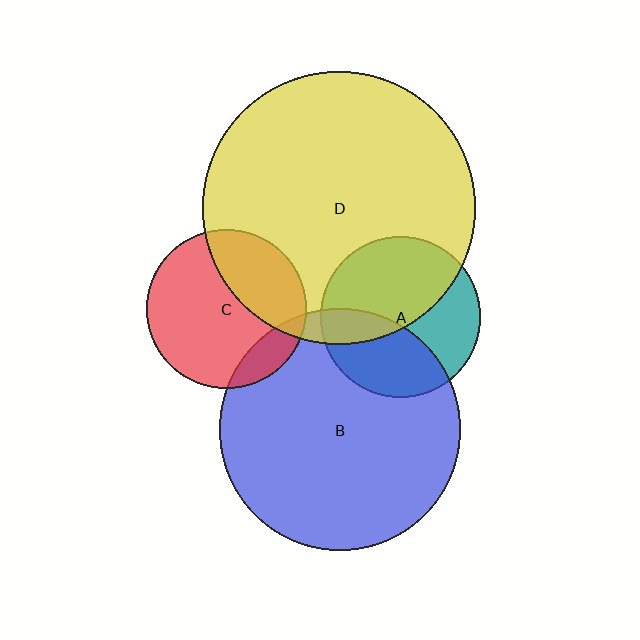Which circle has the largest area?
Circle D (yellow).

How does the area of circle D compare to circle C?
Approximately 2.9 times.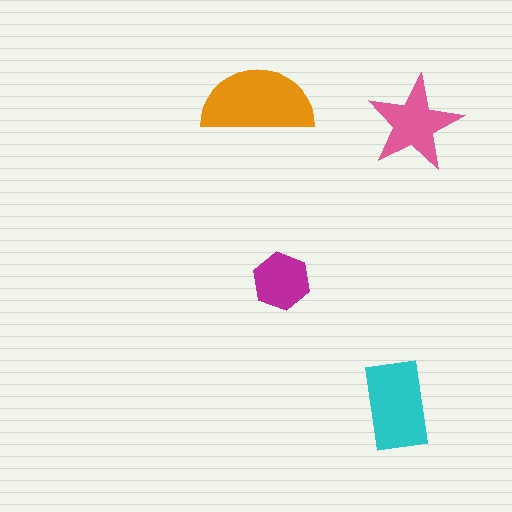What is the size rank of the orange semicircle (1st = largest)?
1st.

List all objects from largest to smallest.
The orange semicircle, the cyan rectangle, the pink star, the magenta hexagon.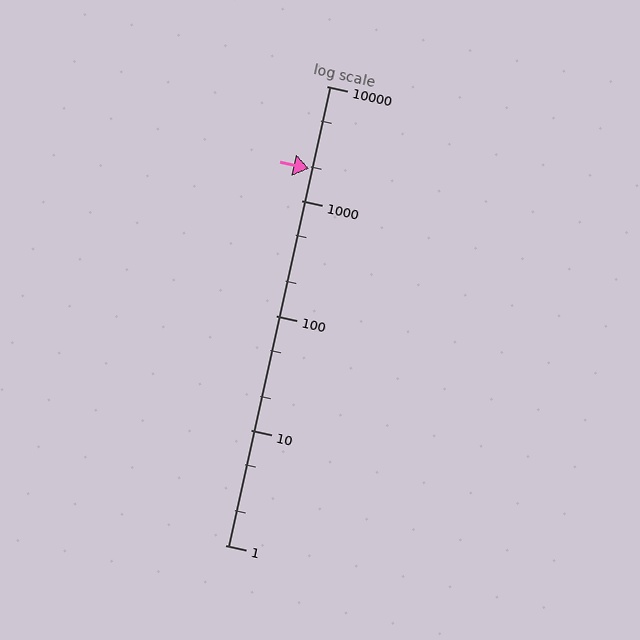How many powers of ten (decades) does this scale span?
The scale spans 4 decades, from 1 to 10000.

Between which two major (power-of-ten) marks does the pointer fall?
The pointer is between 1000 and 10000.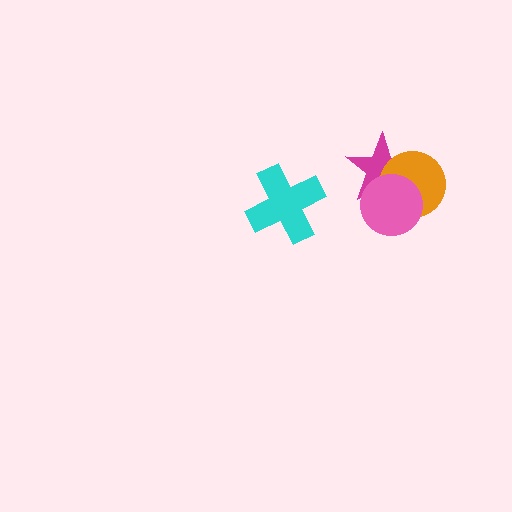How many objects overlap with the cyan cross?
0 objects overlap with the cyan cross.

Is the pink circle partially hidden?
No, no other shape covers it.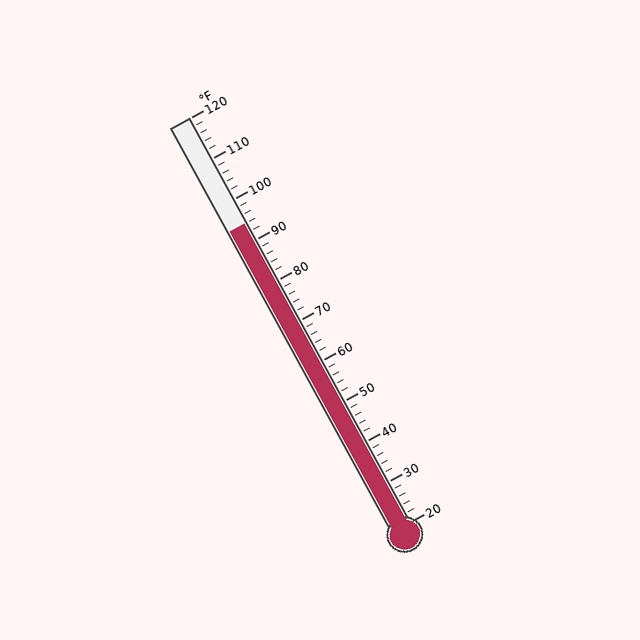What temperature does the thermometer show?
The thermometer shows approximately 94°F.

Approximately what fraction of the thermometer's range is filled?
The thermometer is filled to approximately 75% of its range.